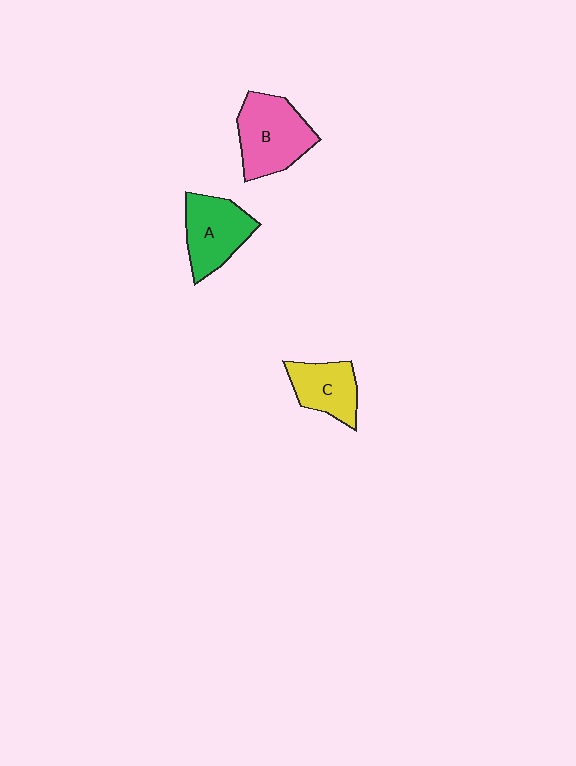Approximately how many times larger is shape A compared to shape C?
Approximately 1.3 times.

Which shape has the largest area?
Shape B (pink).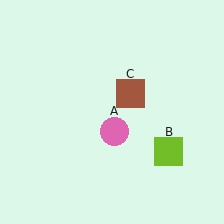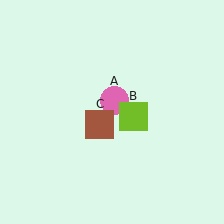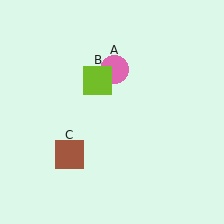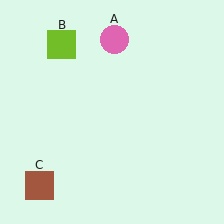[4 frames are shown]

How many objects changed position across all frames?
3 objects changed position: pink circle (object A), lime square (object B), brown square (object C).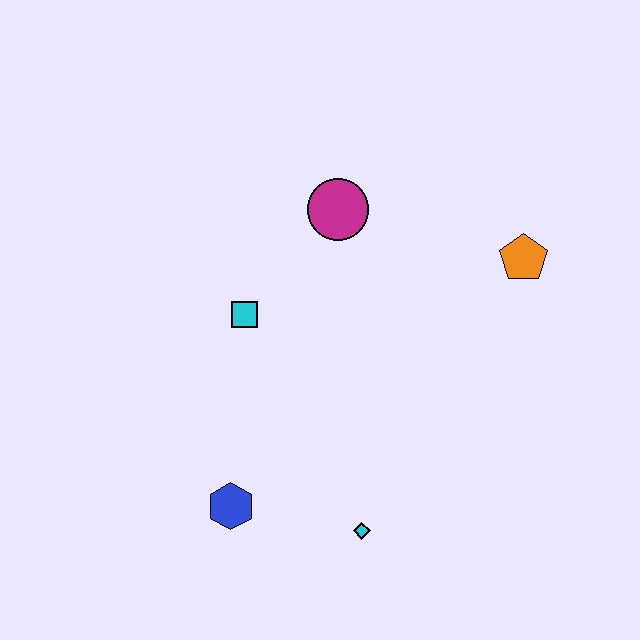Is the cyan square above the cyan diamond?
Yes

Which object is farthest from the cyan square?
The orange pentagon is farthest from the cyan square.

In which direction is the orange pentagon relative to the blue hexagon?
The orange pentagon is to the right of the blue hexagon.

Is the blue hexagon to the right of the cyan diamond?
No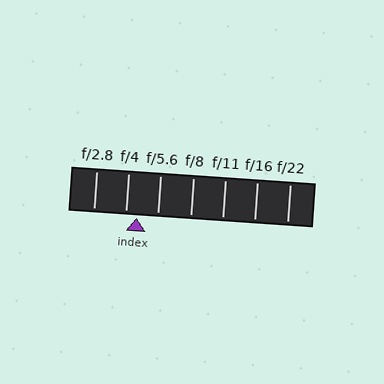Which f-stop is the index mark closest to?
The index mark is closest to f/4.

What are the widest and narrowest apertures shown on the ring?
The widest aperture shown is f/2.8 and the narrowest is f/22.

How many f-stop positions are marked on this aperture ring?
There are 7 f-stop positions marked.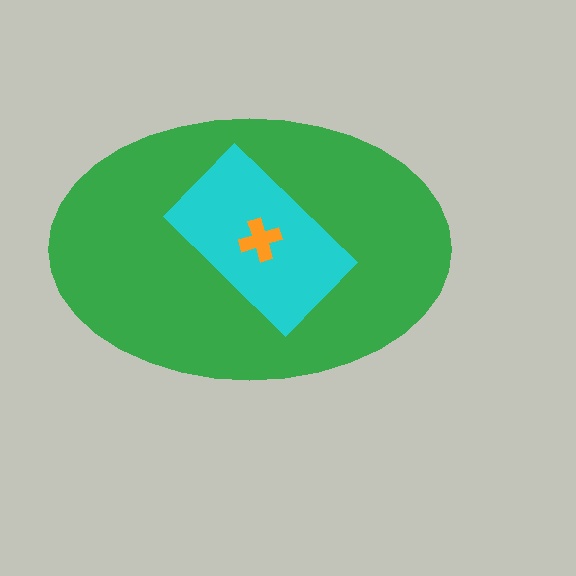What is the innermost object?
The orange cross.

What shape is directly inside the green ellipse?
The cyan rectangle.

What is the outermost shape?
The green ellipse.